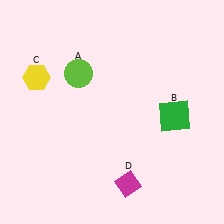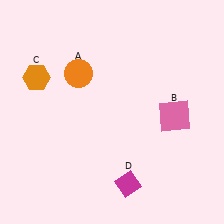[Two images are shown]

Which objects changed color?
A changed from lime to orange. B changed from green to pink. C changed from yellow to orange.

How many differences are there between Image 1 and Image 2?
There are 3 differences between the two images.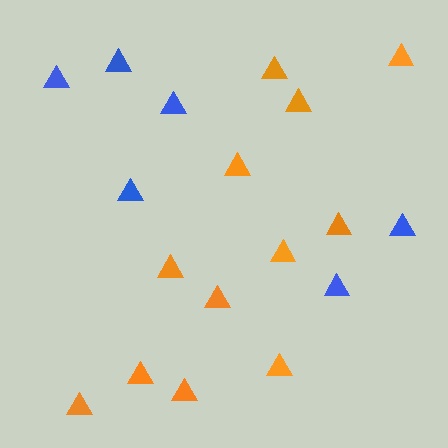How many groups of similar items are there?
There are 2 groups: one group of orange triangles (12) and one group of blue triangles (6).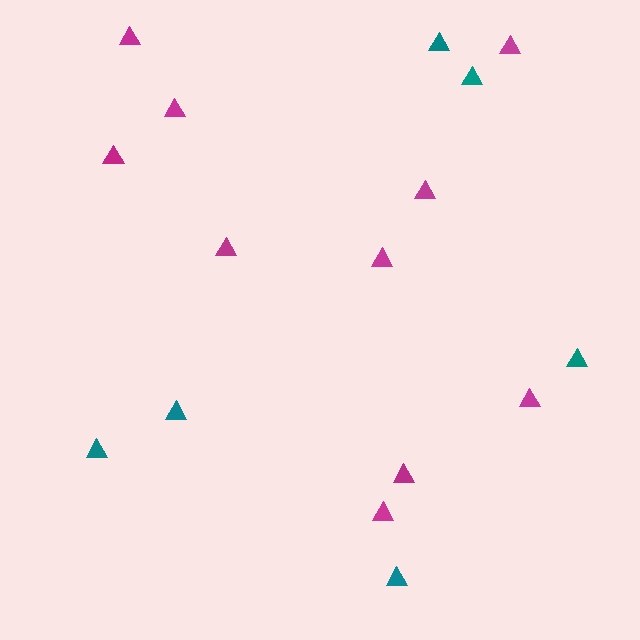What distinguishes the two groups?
There are 2 groups: one group of teal triangles (6) and one group of magenta triangles (10).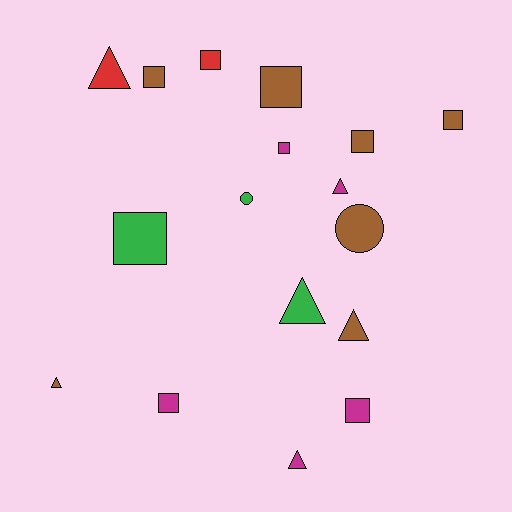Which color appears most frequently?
Brown, with 7 objects.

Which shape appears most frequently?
Square, with 9 objects.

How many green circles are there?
There is 1 green circle.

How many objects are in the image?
There are 17 objects.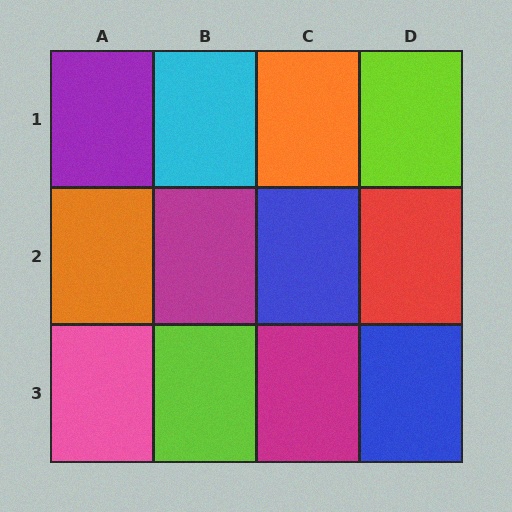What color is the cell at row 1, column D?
Lime.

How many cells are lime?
2 cells are lime.